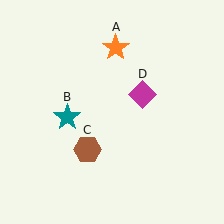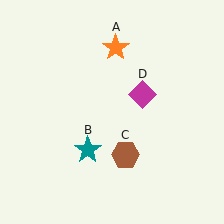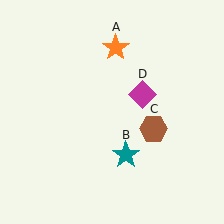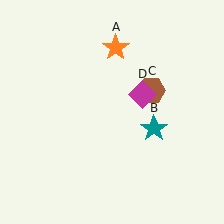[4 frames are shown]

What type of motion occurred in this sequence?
The teal star (object B), brown hexagon (object C) rotated counterclockwise around the center of the scene.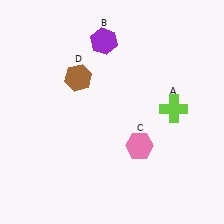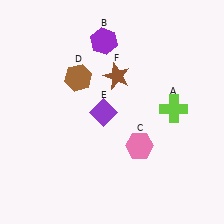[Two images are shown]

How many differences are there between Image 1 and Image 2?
There are 2 differences between the two images.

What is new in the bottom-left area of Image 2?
A purple diamond (E) was added in the bottom-left area of Image 2.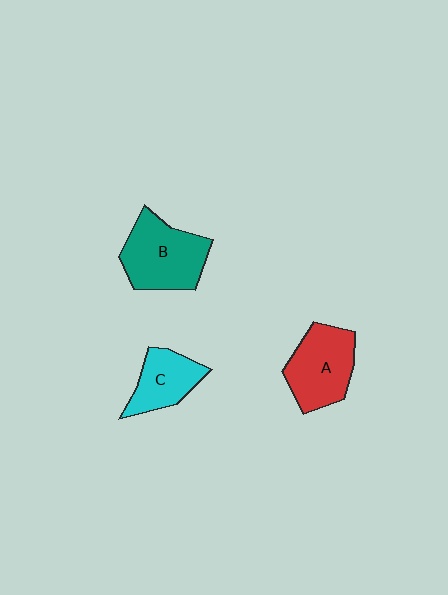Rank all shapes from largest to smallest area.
From largest to smallest: B (teal), A (red), C (cyan).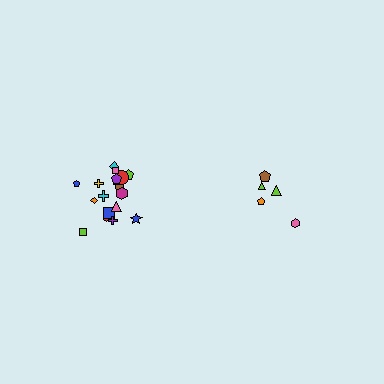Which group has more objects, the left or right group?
The left group.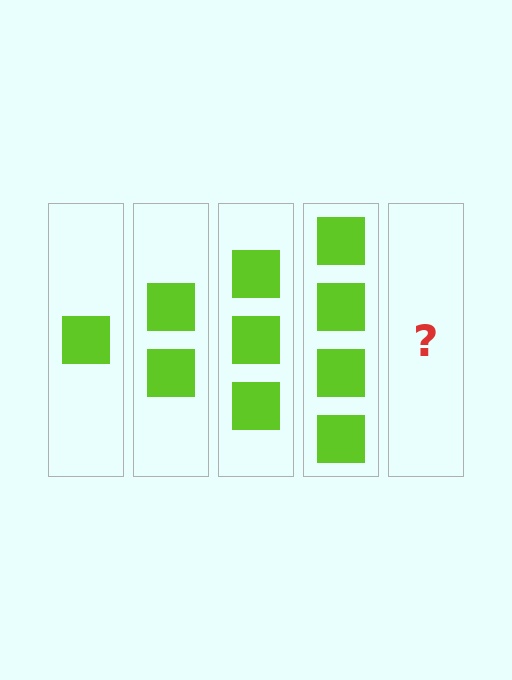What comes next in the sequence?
The next element should be 5 squares.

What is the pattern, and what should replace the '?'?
The pattern is that each step adds one more square. The '?' should be 5 squares.